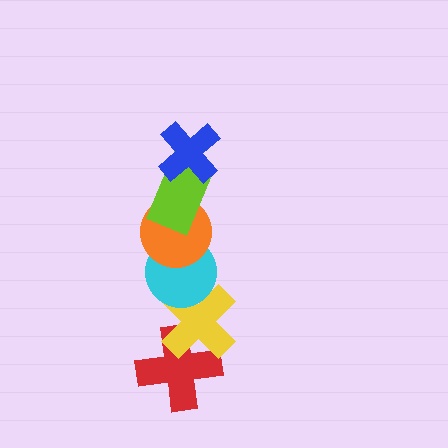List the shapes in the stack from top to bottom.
From top to bottom: the blue cross, the lime rectangle, the orange circle, the cyan circle, the yellow cross, the red cross.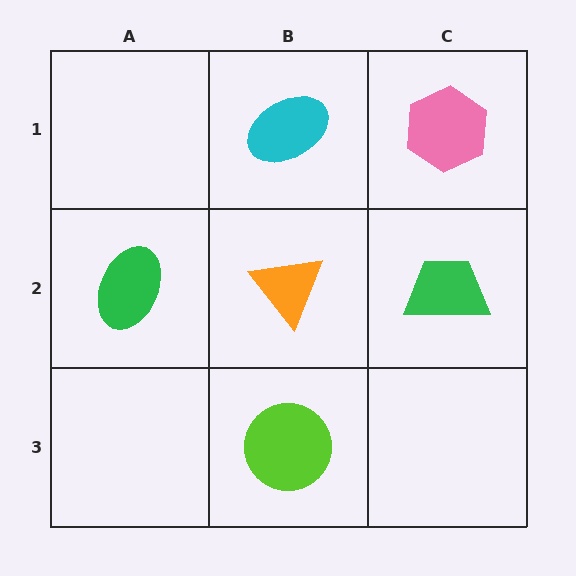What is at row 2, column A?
A green ellipse.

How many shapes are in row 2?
3 shapes.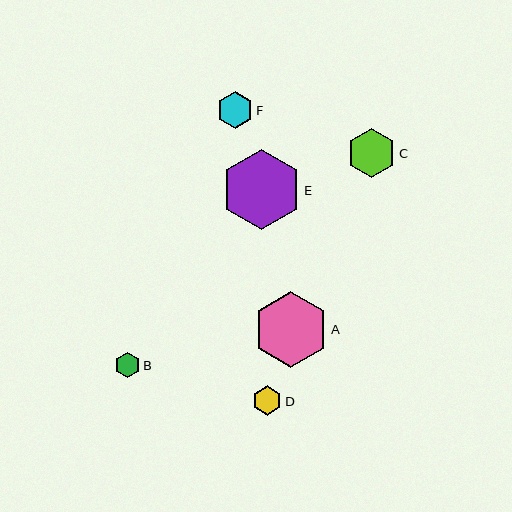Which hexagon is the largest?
Hexagon E is the largest with a size of approximately 80 pixels.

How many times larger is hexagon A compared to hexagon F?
Hexagon A is approximately 2.1 times the size of hexagon F.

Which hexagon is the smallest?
Hexagon B is the smallest with a size of approximately 25 pixels.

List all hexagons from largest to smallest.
From largest to smallest: E, A, C, F, D, B.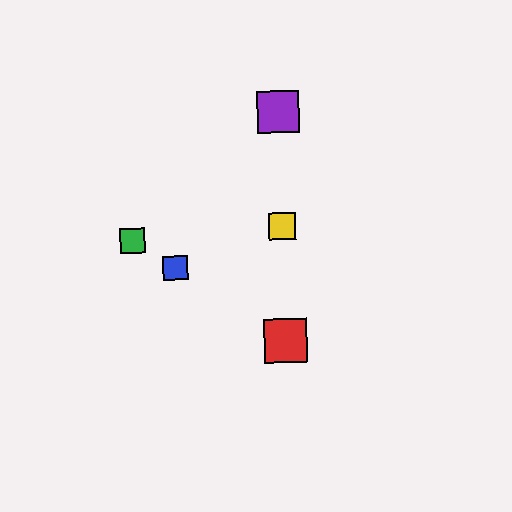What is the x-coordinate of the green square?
The green square is at x≈132.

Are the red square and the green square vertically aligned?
No, the red square is at x≈285 and the green square is at x≈132.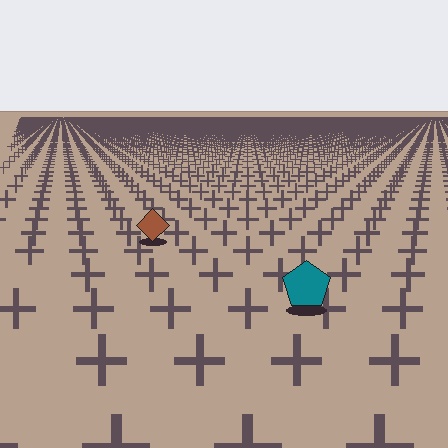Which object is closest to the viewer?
The teal pentagon is closest. The texture marks near it are larger and more spread out.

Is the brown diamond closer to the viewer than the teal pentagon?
No. The teal pentagon is closer — you can tell from the texture gradient: the ground texture is coarser near it.